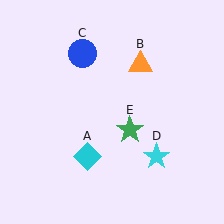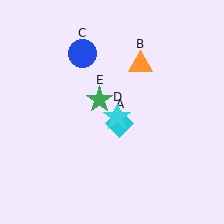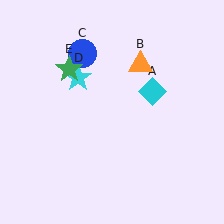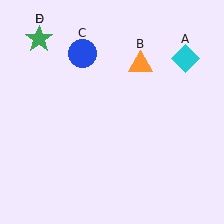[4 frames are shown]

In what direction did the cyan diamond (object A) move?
The cyan diamond (object A) moved up and to the right.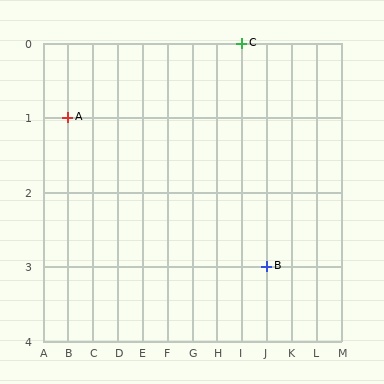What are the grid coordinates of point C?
Point C is at grid coordinates (I, 0).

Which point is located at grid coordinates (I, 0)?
Point C is at (I, 0).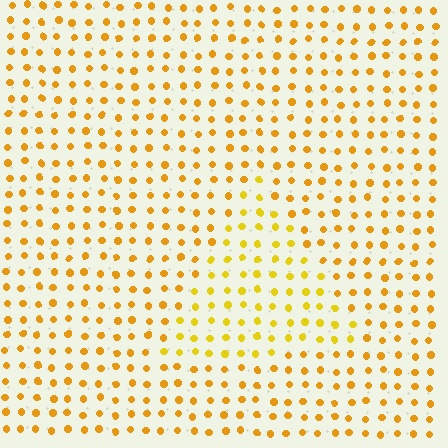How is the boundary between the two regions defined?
The boundary is defined purely by a slight shift in hue (about 16 degrees). Spacing, size, and orientation are identical on both sides.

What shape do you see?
I see a triangle.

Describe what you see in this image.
The image is filled with small orange elements in a uniform arrangement. A triangle-shaped region is visible where the elements are tinted to a slightly different hue, forming a subtle color boundary.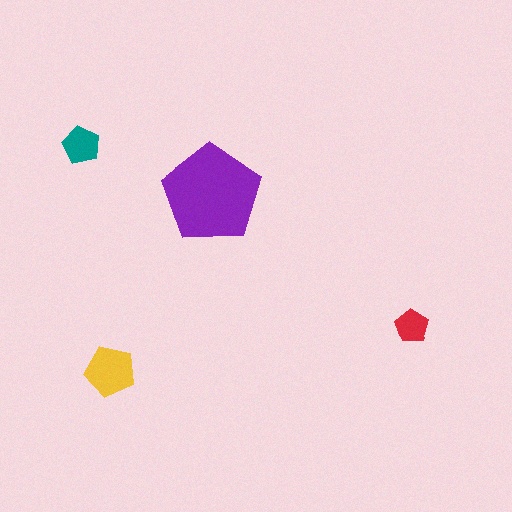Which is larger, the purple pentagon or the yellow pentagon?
The purple one.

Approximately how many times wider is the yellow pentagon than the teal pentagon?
About 1.5 times wider.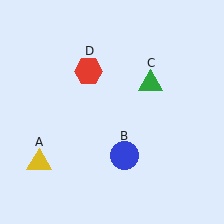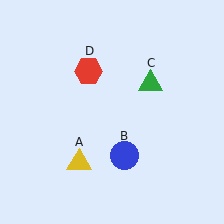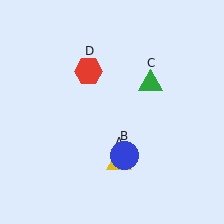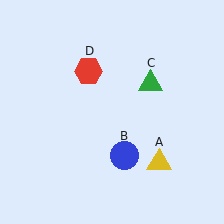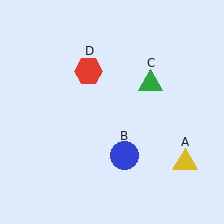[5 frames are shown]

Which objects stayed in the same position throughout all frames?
Blue circle (object B) and green triangle (object C) and red hexagon (object D) remained stationary.